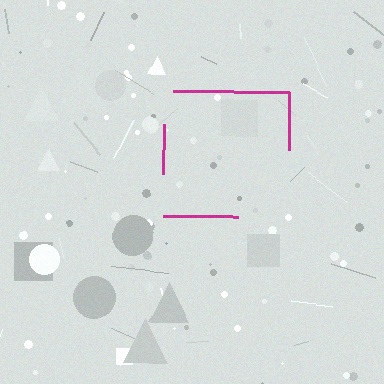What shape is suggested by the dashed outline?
The dashed outline suggests a square.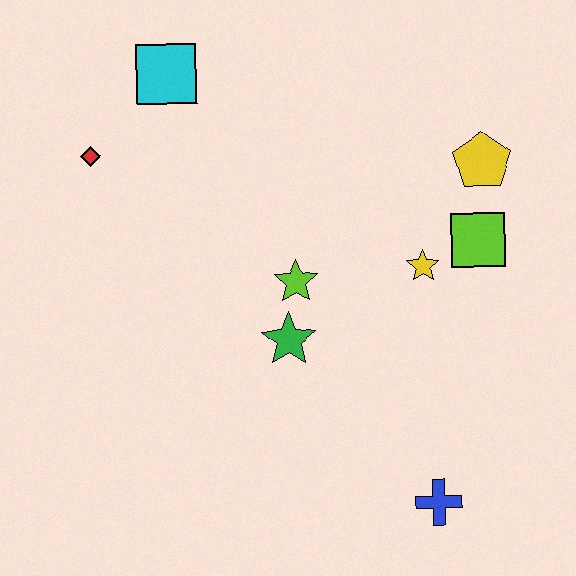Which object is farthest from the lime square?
The red diamond is farthest from the lime square.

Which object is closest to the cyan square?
The red diamond is closest to the cyan square.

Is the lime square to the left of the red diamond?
No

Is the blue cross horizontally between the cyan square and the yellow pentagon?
Yes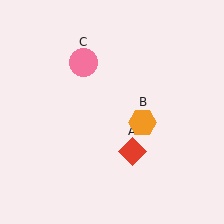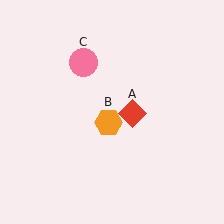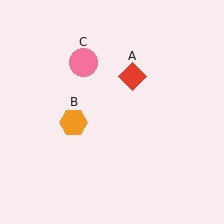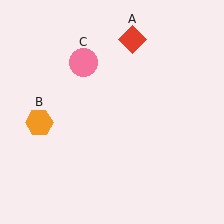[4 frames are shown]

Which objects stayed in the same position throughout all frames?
Pink circle (object C) remained stationary.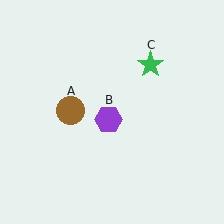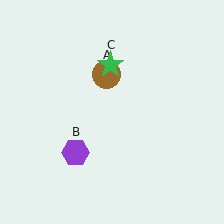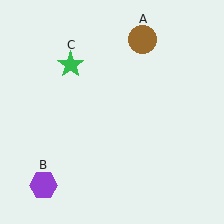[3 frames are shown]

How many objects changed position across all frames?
3 objects changed position: brown circle (object A), purple hexagon (object B), green star (object C).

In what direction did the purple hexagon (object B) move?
The purple hexagon (object B) moved down and to the left.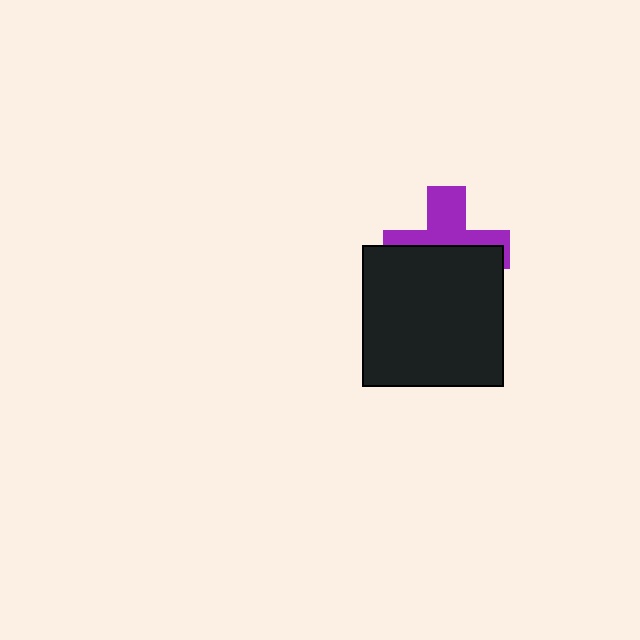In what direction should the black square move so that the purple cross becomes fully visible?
The black square should move down. That is the shortest direction to clear the overlap and leave the purple cross fully visible.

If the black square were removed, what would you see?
You would see the complete purple cross.